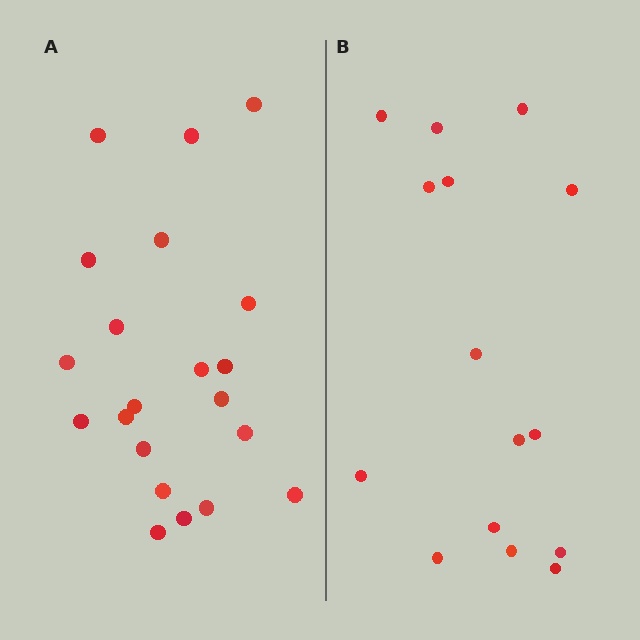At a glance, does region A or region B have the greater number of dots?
Region A (the left region) has more dots.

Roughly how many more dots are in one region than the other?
Region A has about 6 more dots than region B.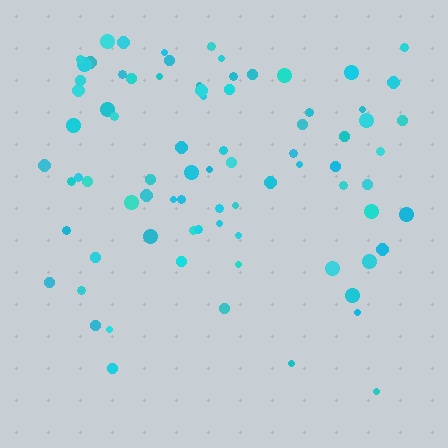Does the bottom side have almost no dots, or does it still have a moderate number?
Still a moderate number, just noticeably fewer than the top.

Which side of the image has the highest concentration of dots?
The top.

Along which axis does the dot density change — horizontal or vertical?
Vertical.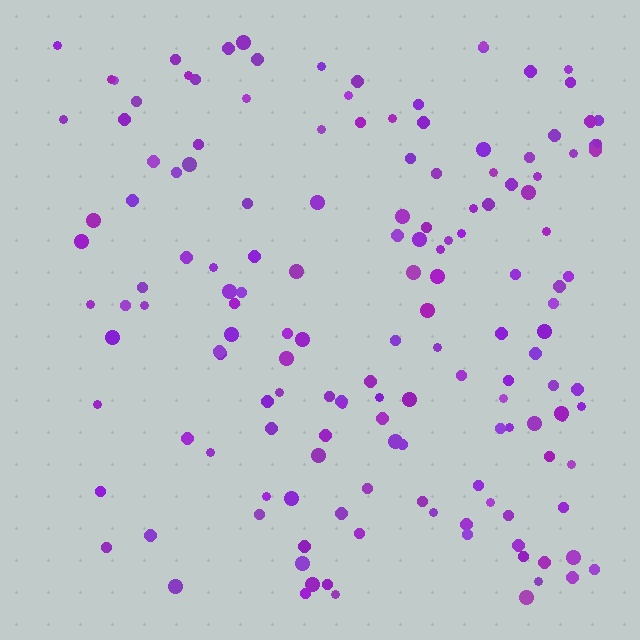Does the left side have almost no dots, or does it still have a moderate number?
Still a moderate number, just noticeably fewer than the right.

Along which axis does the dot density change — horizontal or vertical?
Horizontal.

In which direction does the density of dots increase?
From left to right, with the right side densest.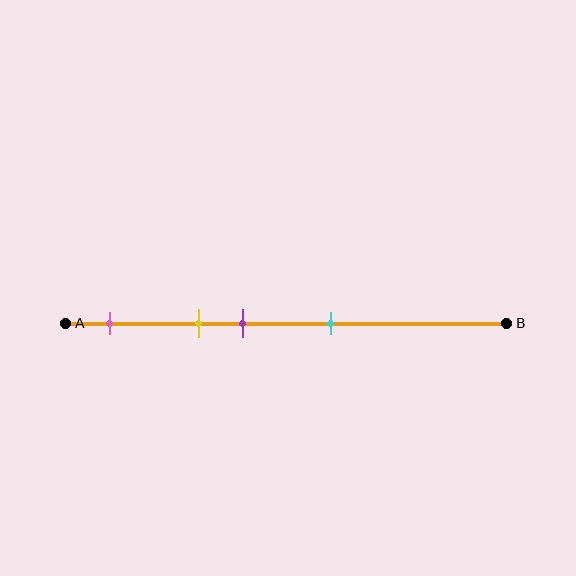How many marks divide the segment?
There are 4 marks dividing the segment.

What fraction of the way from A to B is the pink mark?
The pink mark is approximately 10% (0.1) of the way from A to B.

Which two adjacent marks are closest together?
The yellow and purple marks are the closest adjacent pair.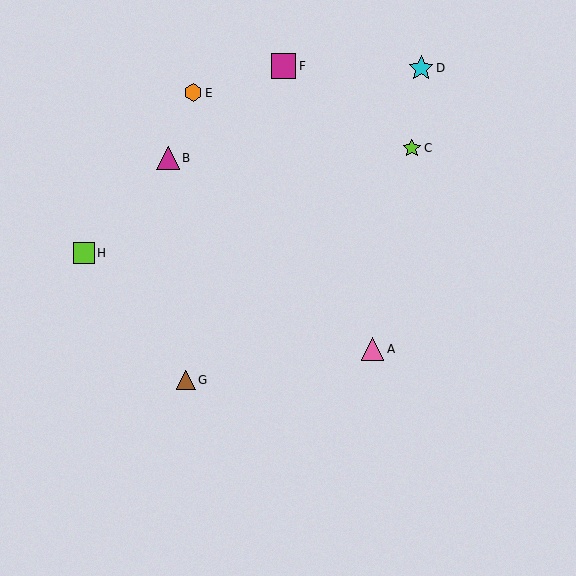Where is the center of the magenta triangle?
The center of the magenta triangle is at (168, 158).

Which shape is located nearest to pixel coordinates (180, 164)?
The magenta triangle (labeled B) at (168, 158) is nearest to that location.